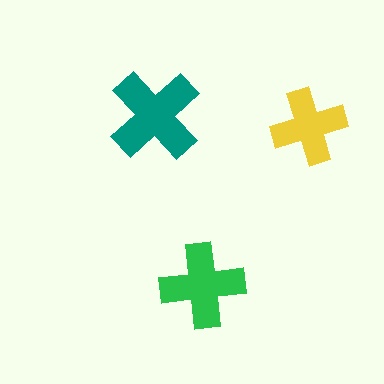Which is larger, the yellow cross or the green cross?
The green one.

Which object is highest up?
The teal cross is topmost.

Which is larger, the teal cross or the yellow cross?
The teal one.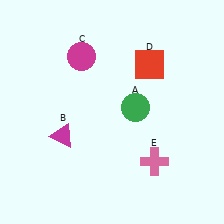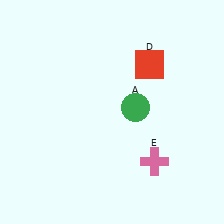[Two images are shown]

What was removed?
The magenta circle (C), the magenta triangle (B) were removed in Image 2.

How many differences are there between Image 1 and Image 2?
There are 2 differences between the two images.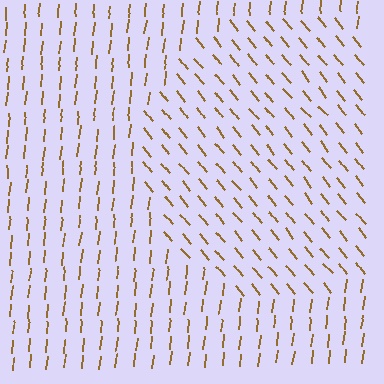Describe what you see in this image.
The image is filled with small brown line segments. A circle region in the image has lines oriented differently from the surrounding lines, creating a visible texture boundary.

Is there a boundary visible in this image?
Yes, there is a texture boundary formed by a change in line orientation.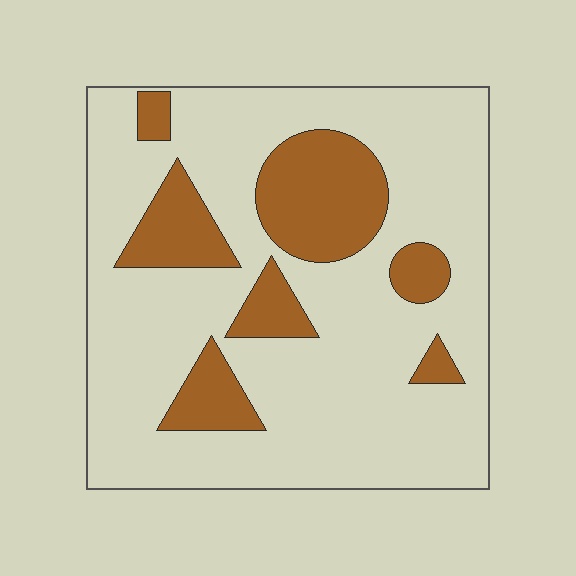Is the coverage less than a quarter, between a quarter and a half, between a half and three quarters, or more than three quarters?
Less than a quarter.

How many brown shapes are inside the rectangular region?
7.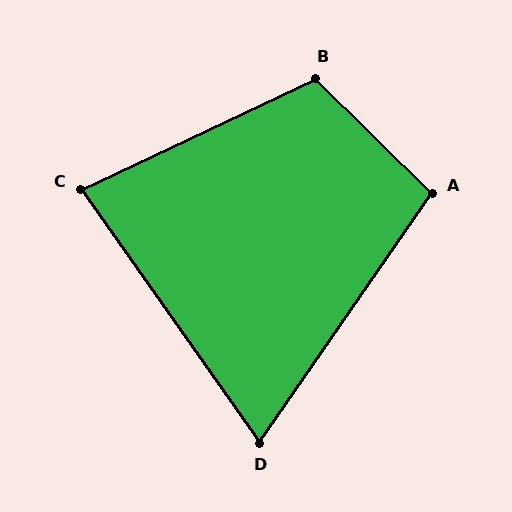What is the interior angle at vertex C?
Approximately 80 degrees (acute).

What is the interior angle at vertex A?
Approximately 100 degrees (obtuse).